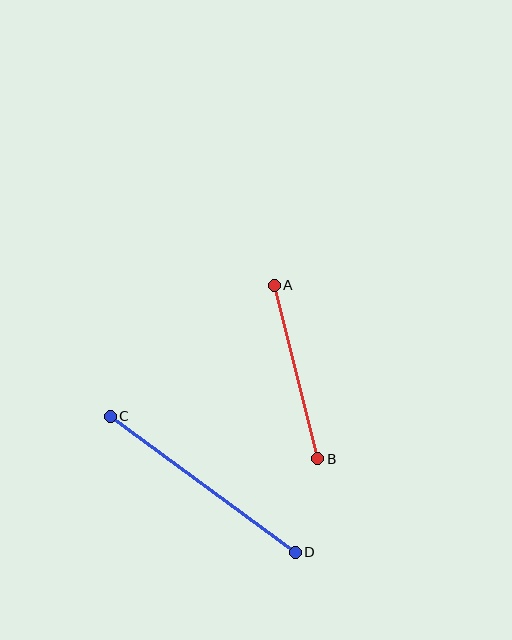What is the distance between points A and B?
The distance is approximately 179 pixels.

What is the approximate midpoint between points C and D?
The midpoint is at approximately (203, 484) pixels.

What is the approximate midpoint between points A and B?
The midpoint is at approximately (296, 372) pixels.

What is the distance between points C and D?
The distance is approximately 229 pixels.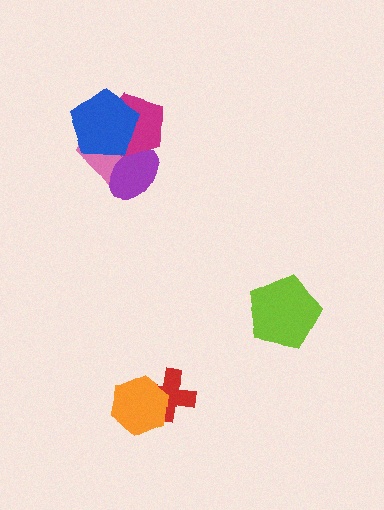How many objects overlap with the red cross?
1 object overlaps with the red cross.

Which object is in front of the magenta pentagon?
The blue pentagon is in front of the magenta pentagon.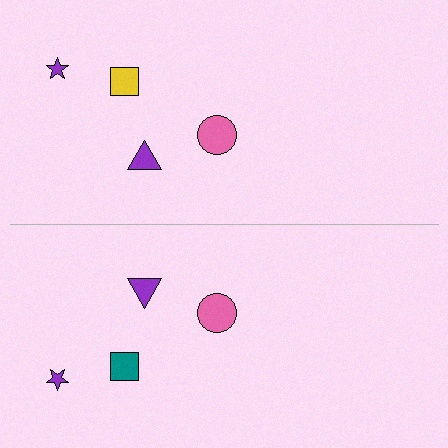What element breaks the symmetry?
The teal square on the bottom side breaks the symmetry — its mirror counterpart is yellow.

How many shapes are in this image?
There are 8 shapes in this image.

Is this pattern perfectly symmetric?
No, the pattern is not perfectly symmetric. The teal square on the bottom side breaks the symmetry — its mirror counterpart is yellow.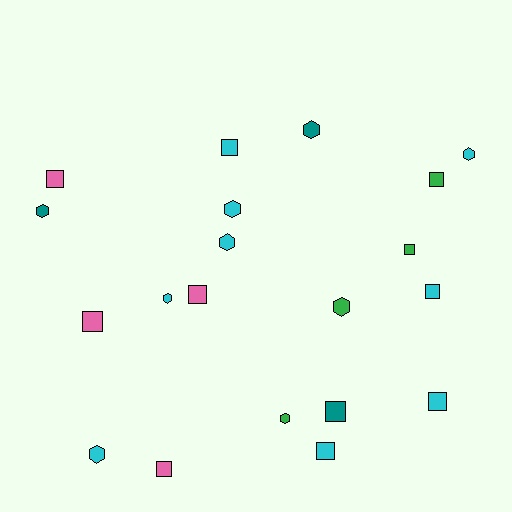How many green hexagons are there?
There are 2 green hexagons.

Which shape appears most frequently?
Square, with 11 objects.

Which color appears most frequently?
Cyan, with 9 objects.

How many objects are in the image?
There are 20 objects.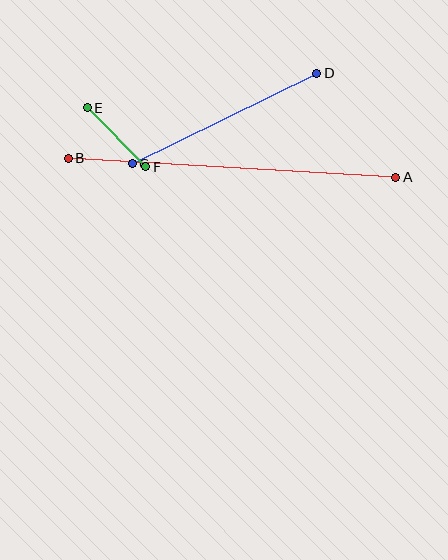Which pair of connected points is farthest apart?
Points A and B are farthest apart.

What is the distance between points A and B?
The distance is approximately 328 pixels.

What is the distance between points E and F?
The distance is approximately 83 pixels.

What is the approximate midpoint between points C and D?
The midpoint is at approximately (224, 118) pixels.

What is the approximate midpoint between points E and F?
The midpoint is at approximately (116, 137) pixels.